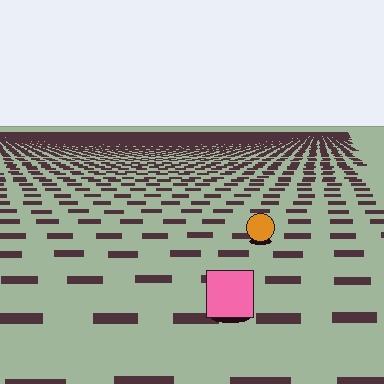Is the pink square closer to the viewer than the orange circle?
Yes. The pink square is closer — you can tell from the texture gradient: the ground texture is coarser near it.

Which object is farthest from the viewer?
The orange circle is farthest from the viewer. It appears smaller and the ground texture around it is denser.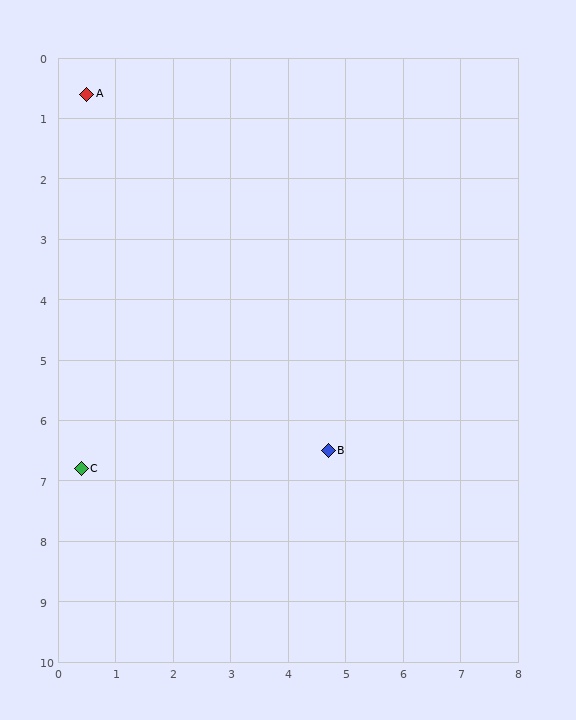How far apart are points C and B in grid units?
Points C and B are about 4.3 grid units apart.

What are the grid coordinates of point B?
Point B is at approximately (4.7, 6.5).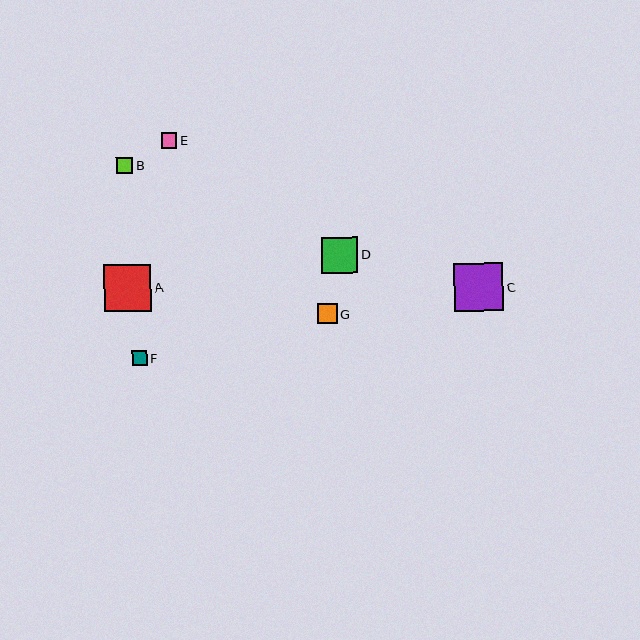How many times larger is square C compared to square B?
Square C is approximately 3.1 times the size of square B.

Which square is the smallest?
Square F is the smallest with a size of approximately 15 pixels.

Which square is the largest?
Square C is the largest with a size of approximately 49 pixels.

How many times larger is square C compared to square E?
Square C is approximately 3.2 times the size of square E.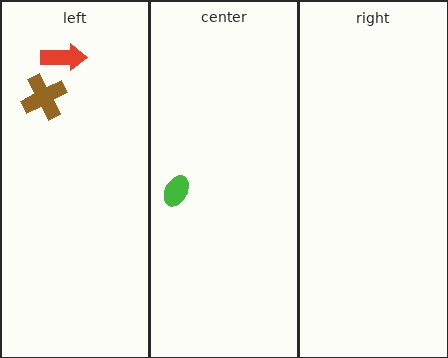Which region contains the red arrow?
The left region.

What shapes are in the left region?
The red arrow, the brown cross.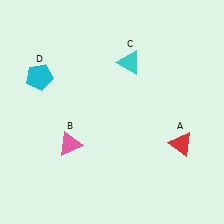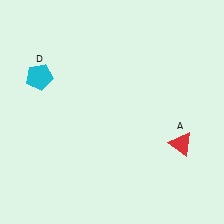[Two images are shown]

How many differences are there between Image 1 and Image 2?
There are 2 differences between the two images.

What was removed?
The cyan triangle (C), the pink triangle (B) were removed in Image 2.